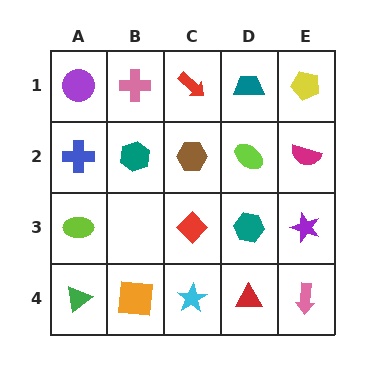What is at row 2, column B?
A teal hexagon.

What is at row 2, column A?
A blue cross.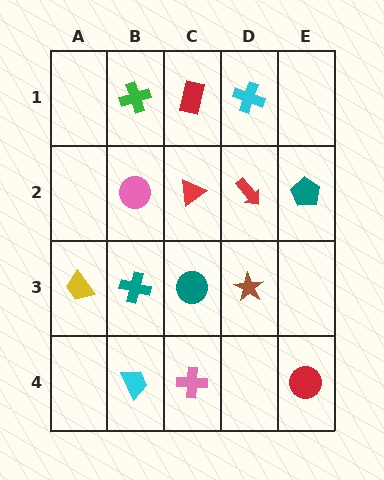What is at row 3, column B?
A teal cross.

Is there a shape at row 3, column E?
No, that cell is empty.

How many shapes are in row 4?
3 shapes.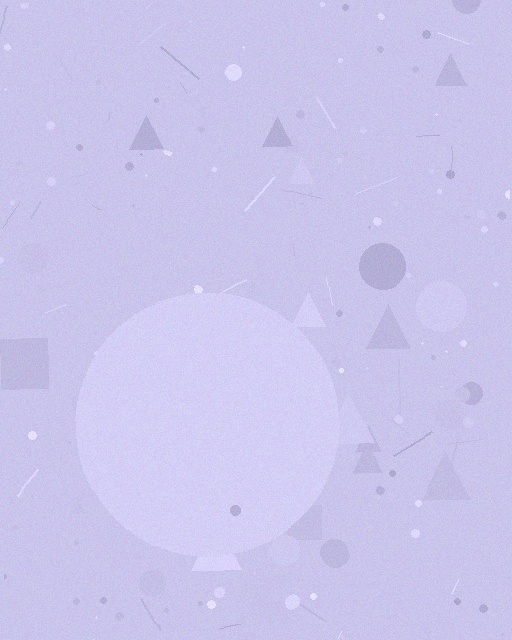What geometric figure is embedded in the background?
A circle is embedded in the background.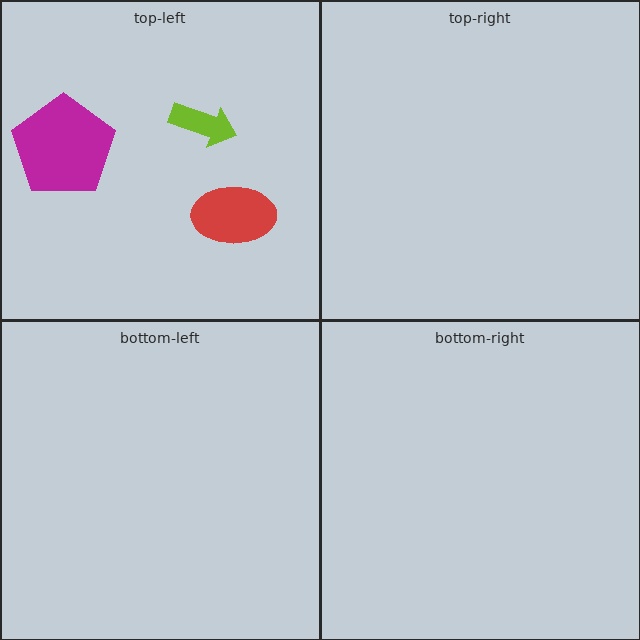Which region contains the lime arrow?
The top-left region.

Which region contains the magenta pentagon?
The top-left region.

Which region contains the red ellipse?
The top-left region.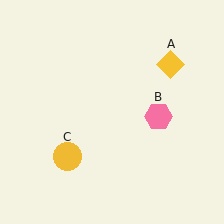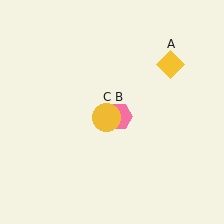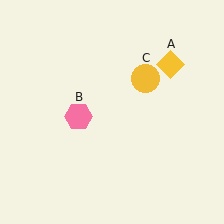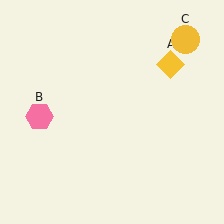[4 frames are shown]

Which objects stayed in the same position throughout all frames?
Yellow diamond (object A) remained stationary.